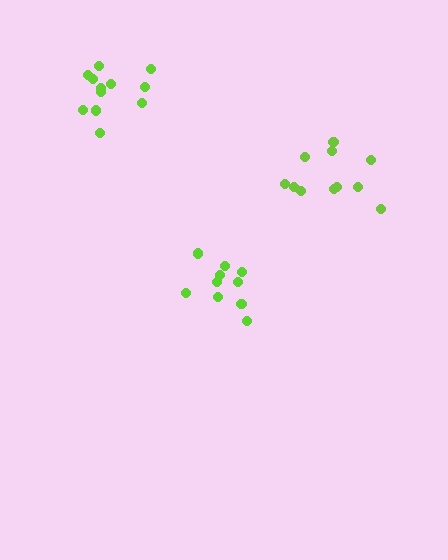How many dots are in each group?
Group 1: 11 dots, Group 2: 10 dots, Group 3: 12 dots (33 total).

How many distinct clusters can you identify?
There are 3 distinct clusters.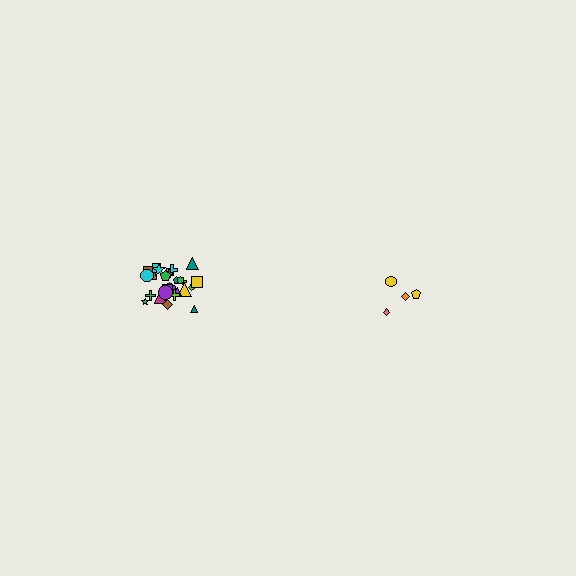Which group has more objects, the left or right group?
The left group.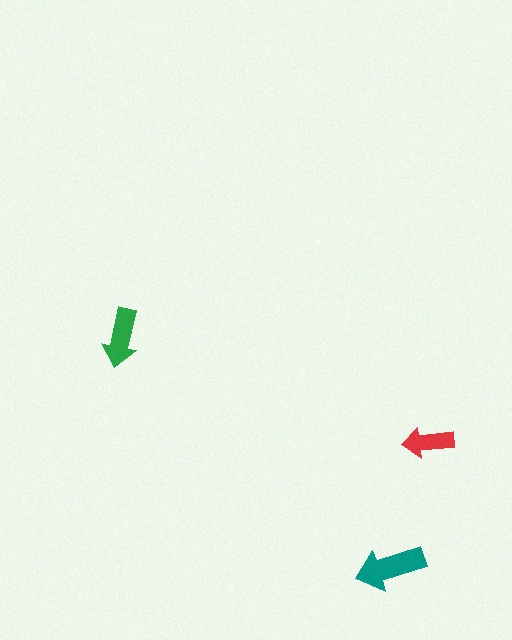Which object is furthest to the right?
The red arrow is rightmost.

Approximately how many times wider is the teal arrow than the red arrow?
About 1.5 times wider.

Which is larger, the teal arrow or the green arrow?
The teal one.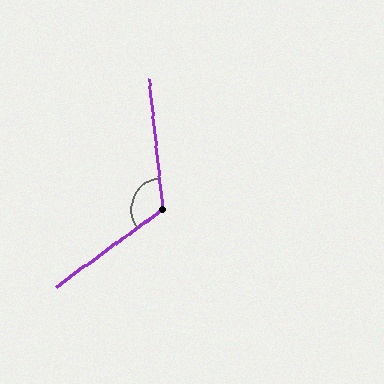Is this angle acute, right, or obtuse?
It is obtuse.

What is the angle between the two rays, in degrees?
Approximately 120 degrees.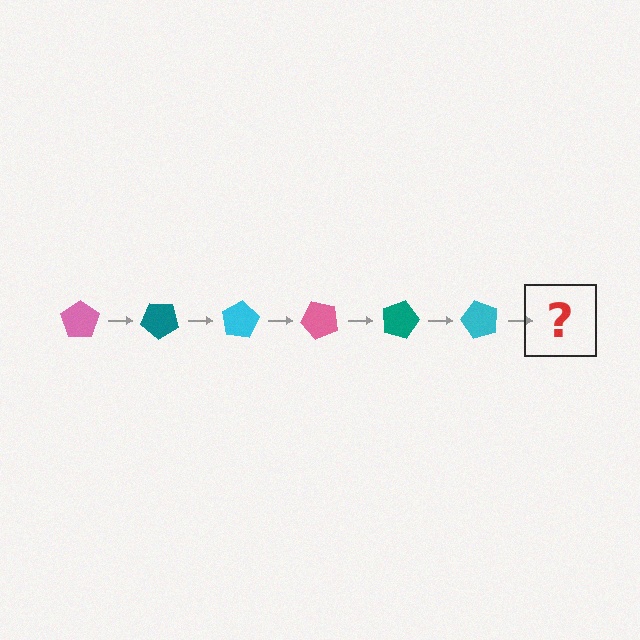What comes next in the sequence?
The next element should be a pink pentagon, rotated 240 degrees from the start.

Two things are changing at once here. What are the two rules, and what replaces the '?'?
The two rules are that it rotates 40 degrees each step and the color cycles through pink, teal, and cyan. The '?' should be a pink pentagon, rotated 240 degrees from the start.